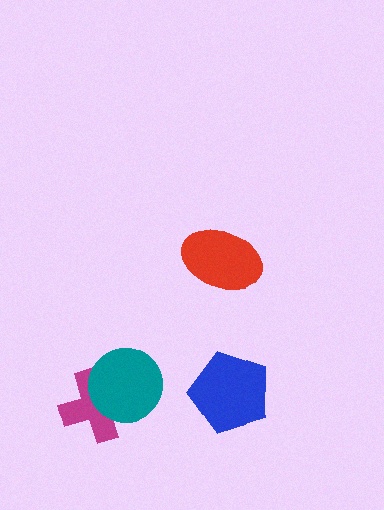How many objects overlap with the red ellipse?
0 objects overlap with the red ellipse.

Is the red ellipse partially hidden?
No, no other shape covers it.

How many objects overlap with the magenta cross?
1 object overlaps with the magenta cross.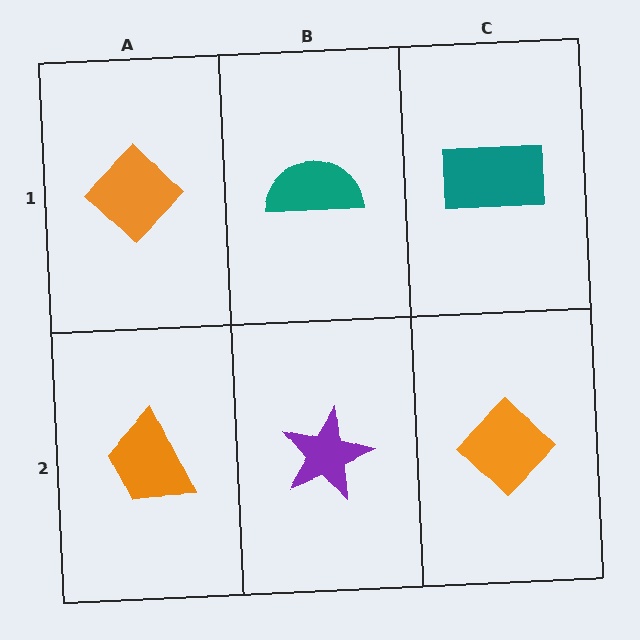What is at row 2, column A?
An orange trapezoid.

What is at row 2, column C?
An orange diamond.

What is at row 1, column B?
A teal semicircle.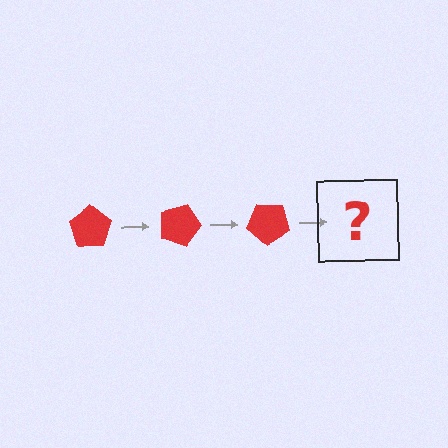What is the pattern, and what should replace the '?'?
The pattern is that the pentagon rotates 20 degrees each step. The '?' should be a red pentagon rotated 60 degrees.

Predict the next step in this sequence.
The next step is a red pentagon rotated 60 degrees.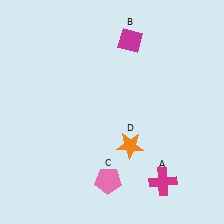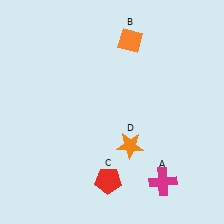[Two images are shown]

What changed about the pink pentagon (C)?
In Image 1, C is pink. In Image 2, it changed to red.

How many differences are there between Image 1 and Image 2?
There are 2 differences between the two images.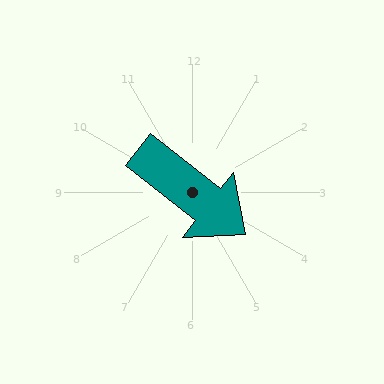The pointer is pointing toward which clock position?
Roughly 4 o'clock.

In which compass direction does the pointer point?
Southeast.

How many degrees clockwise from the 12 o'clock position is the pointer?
Approximately 128 degrees.